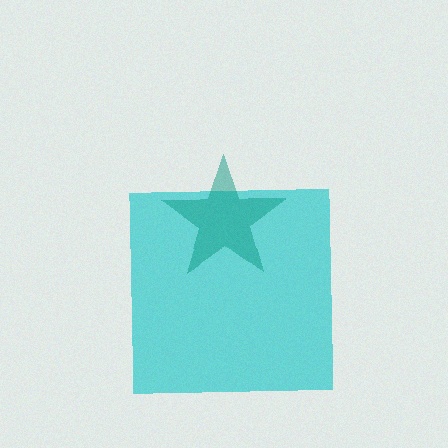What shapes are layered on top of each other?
The layered shapes are: a cyan square, a teal star.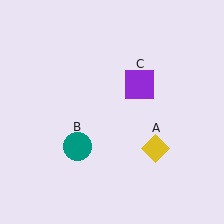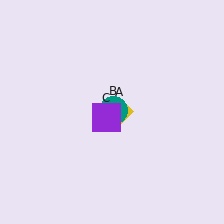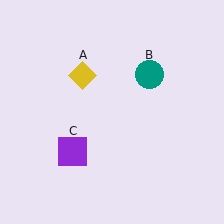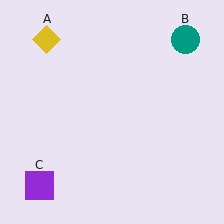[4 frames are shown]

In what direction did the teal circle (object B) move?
The teal circle (object B) moved up and to the right.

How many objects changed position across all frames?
3 objects changed position: yellow diamond (object A), teal circle (object B), purple square (object C).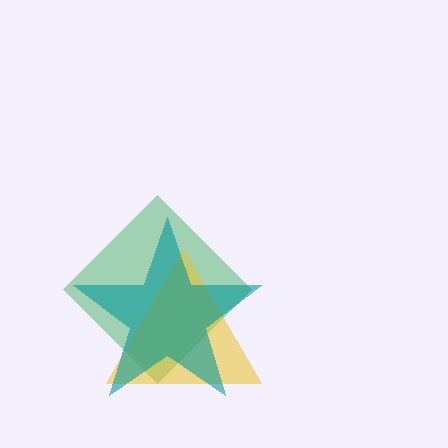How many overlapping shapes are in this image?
There are 3 overlapping shapes in the image.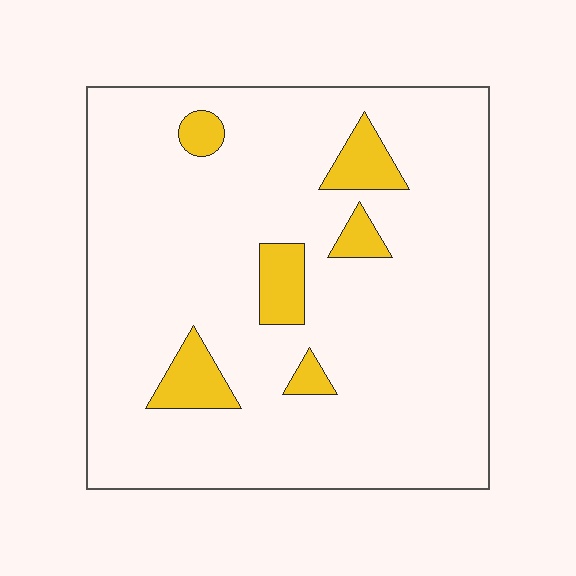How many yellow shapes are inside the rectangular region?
6.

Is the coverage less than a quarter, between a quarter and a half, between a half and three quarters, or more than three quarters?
Less than a quarter.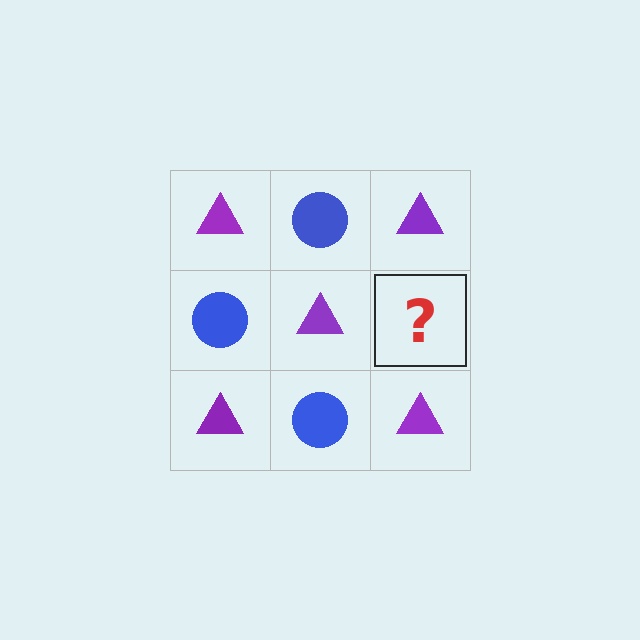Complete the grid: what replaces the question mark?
The question mark should be replaced with a blue circle.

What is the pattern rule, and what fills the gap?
The rule is that it alternates purple triangle and blue circle in a checkerboard pattern. The gap should be filled with a blue circle.